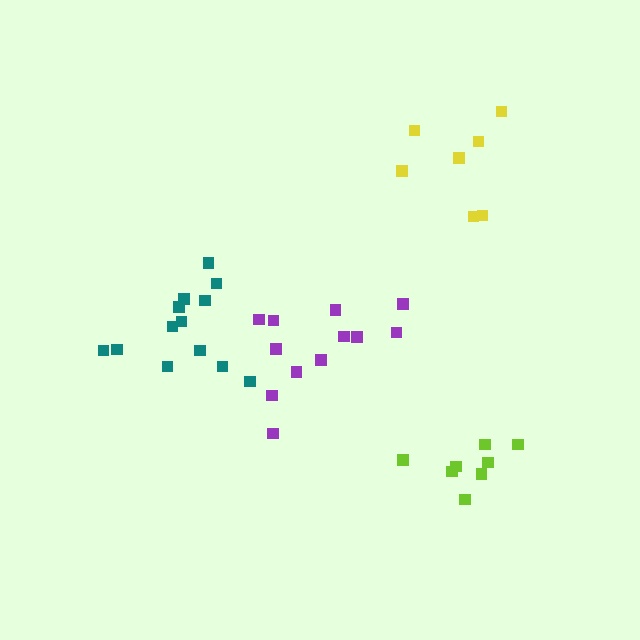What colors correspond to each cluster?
The clusters are colored: yellow, teal, purple, lime.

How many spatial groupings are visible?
There are 4 spatial groupings.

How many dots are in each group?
Group 1: 7 dots, Group 2: 13 dots, Group 3: 12 dots, Group 4: 8 dots (40 total).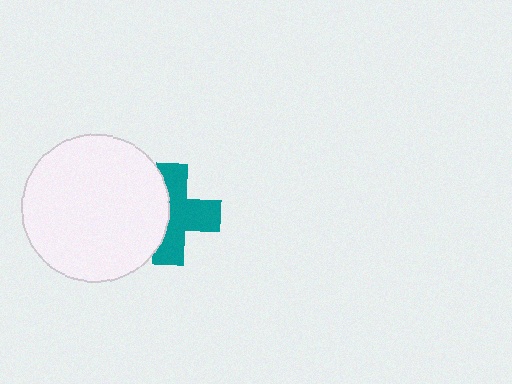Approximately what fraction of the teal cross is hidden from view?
Roughly 39% of the teal cross is hidden behind the white circle.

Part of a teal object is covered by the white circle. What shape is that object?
It is a cross.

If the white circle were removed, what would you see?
You would see the complete teal cross.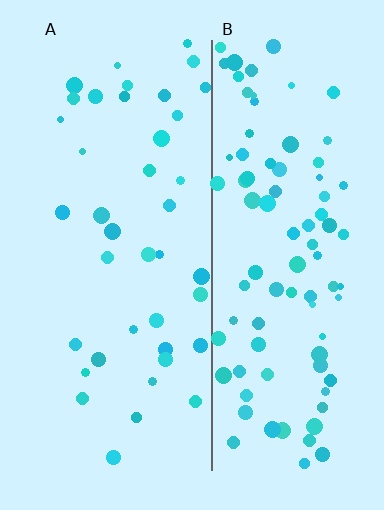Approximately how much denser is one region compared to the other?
Approximately 2.4× — region B over region A.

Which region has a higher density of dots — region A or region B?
B (the right).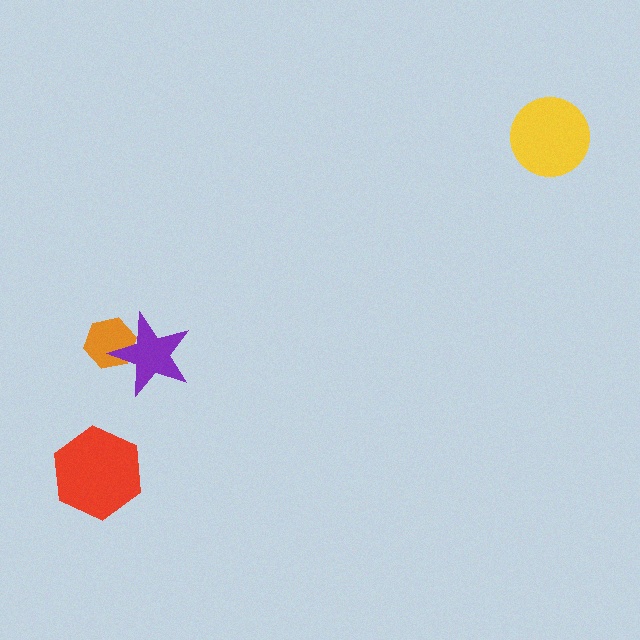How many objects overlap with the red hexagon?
0 objects overlap with the red hexagon.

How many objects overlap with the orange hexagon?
1 object overlaps with the orange hexagon.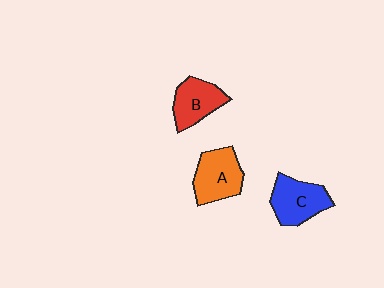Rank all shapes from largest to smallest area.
From largest to smallest: C (blue), A (orange), B (red).